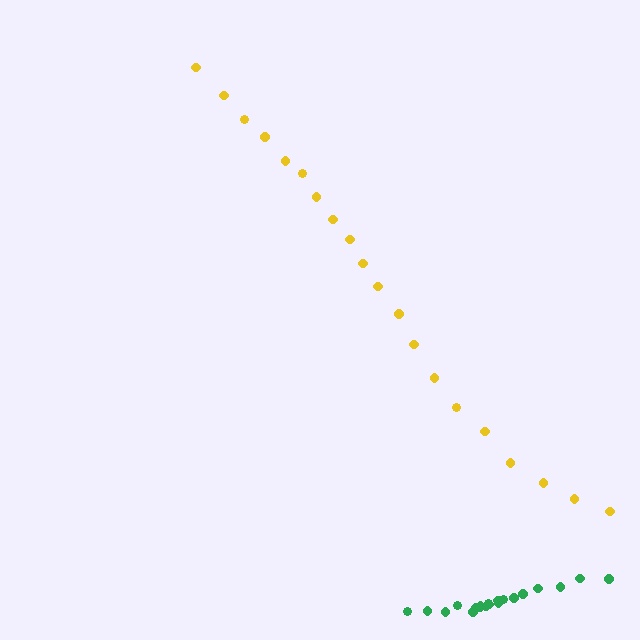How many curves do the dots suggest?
There are 2 distinct paths.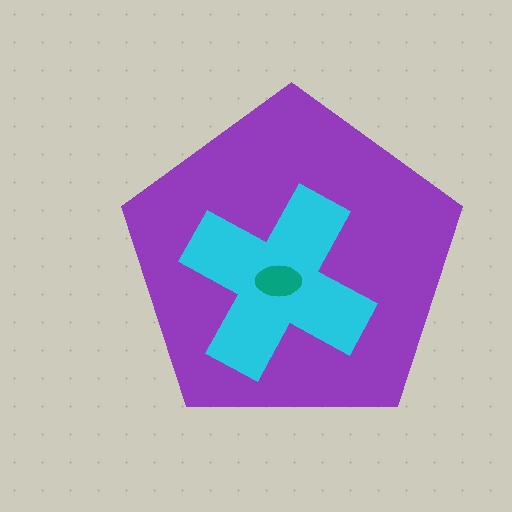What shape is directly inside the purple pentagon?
The cyan cross.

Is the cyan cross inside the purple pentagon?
Yes.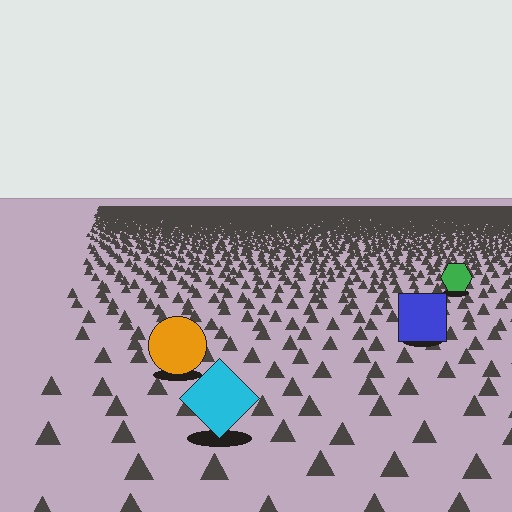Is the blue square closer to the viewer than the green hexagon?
Yes. The blue square is closer — you can tell from the texture gradient: the ground texture is coarser near it.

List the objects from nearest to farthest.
From nearest to farthest: the cyan diamond, the orange circle, the blue square, the green hexagon.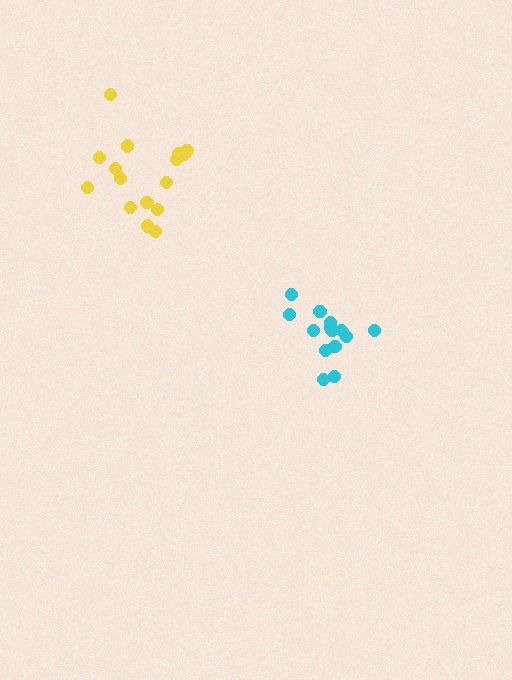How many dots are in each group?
Group 1: 16 dots, Group 2: 14 dots (30 total).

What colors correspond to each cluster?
The clusters are colored: yellow, cyan.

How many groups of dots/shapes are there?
There are 2 groups.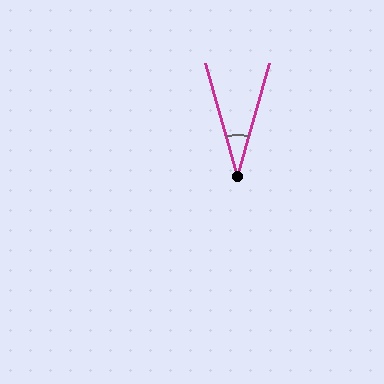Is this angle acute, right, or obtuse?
It is acute.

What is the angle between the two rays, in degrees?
Approximately 31 degrees.